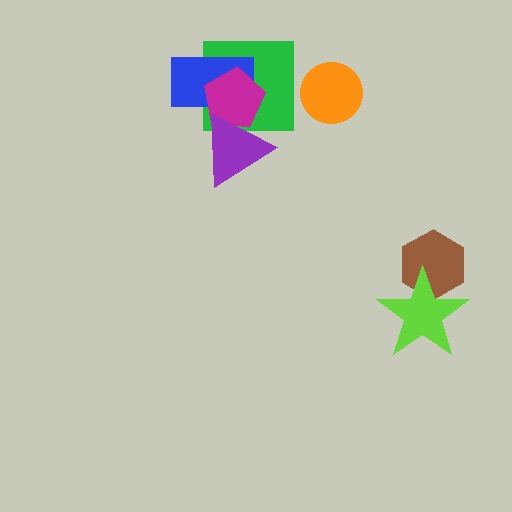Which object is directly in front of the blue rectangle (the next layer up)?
The magenta pentagon is directly in front of the blue rectangle.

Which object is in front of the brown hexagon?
The lime star is in front of the brown hexagon.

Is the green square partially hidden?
Yes, it is partially covered by another shape.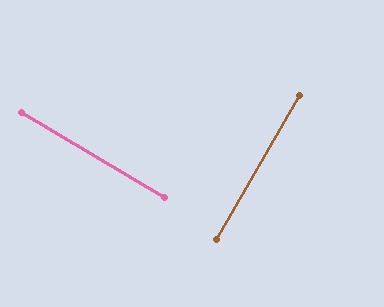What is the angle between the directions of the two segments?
Approximately 89 degrees.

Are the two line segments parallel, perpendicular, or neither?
Perpendicular — they meet at approximately 89°.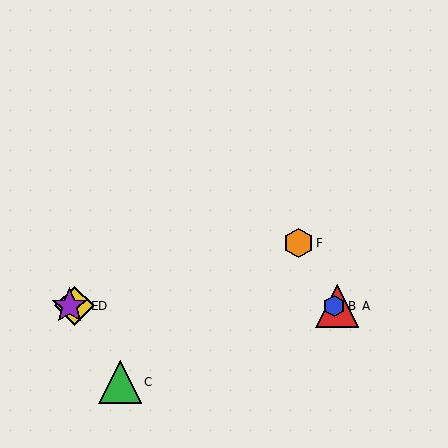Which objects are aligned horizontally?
Objects A, B, D, E are aligned horizontally.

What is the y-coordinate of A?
Object A is at y≈306.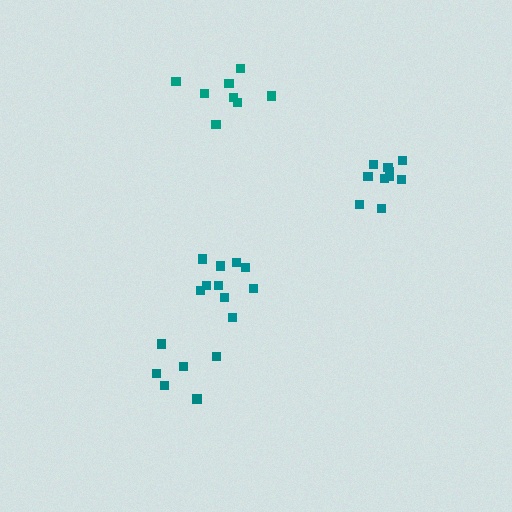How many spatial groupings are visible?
There are 4 spatial groupings.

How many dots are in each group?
Group 1: 10 dots, Group 2: 8 dots, Group 3: 10 dots, Group 4: 6 dots (34 total).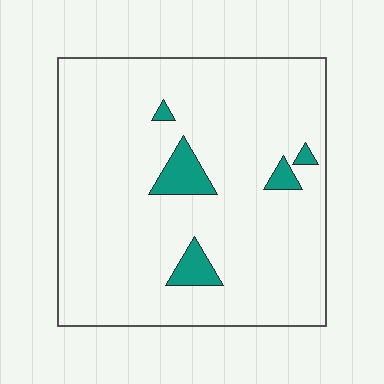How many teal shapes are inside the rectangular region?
5.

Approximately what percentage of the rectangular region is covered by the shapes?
Approximately 5%.